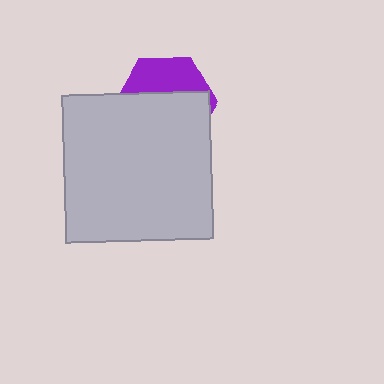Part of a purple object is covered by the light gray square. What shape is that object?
It is a hexagon.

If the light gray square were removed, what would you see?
You would see the complete purple hexagon.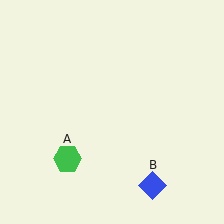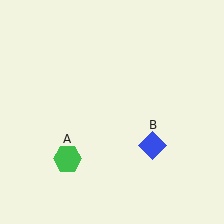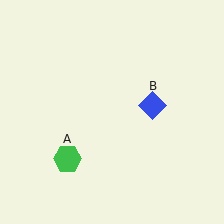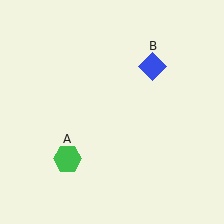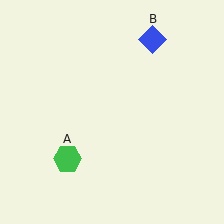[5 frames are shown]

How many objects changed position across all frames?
1 object changed position: blue diamond (object B).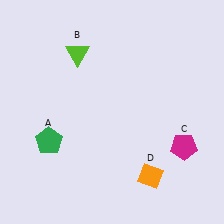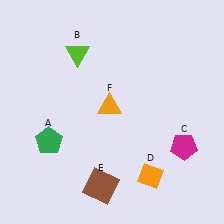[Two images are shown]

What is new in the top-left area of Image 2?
An orange triangle (F) was added in the top-left area of Image 2.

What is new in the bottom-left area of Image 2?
A brown square (E) was added in the bottom-left area of Image 2.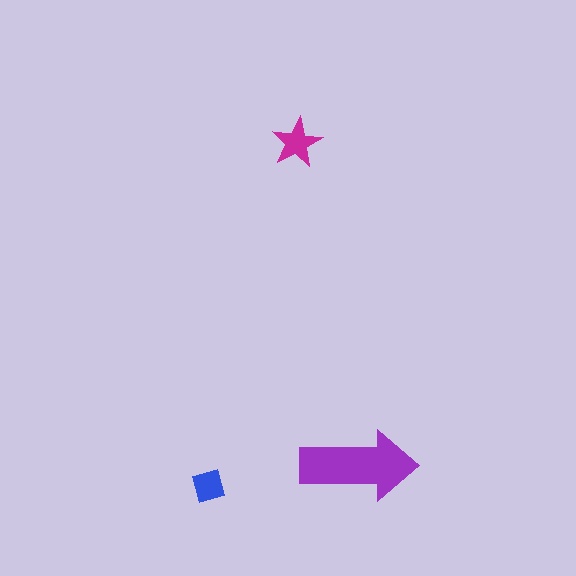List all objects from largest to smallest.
The purple arrow, the magenta star, the blue square.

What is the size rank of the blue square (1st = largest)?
3rd.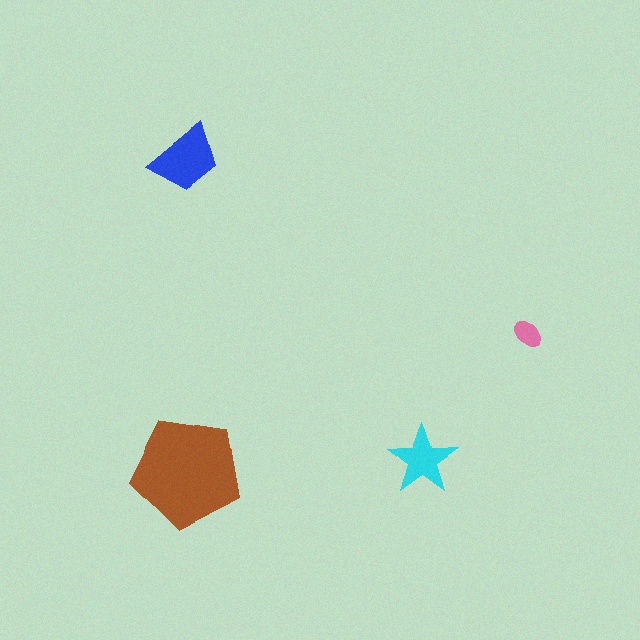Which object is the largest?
The brown pentagon.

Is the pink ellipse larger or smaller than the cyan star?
Smaller.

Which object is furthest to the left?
The brown pentagon is leftmost.